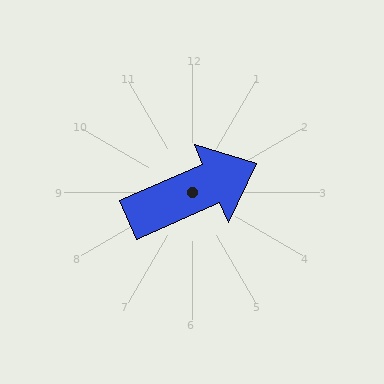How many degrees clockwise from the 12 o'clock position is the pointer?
Approximately 66 degrees.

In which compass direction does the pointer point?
Northeast.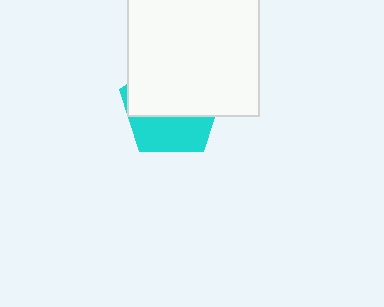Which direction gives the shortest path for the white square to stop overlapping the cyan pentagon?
Moving up gives the shortest separation.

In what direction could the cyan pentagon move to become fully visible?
The cyan pentagon could move down. That would shift it out from behind the white square entirely.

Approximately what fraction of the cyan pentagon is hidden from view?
Roughly 62% of the cyan pentagon is hidden behind the white square.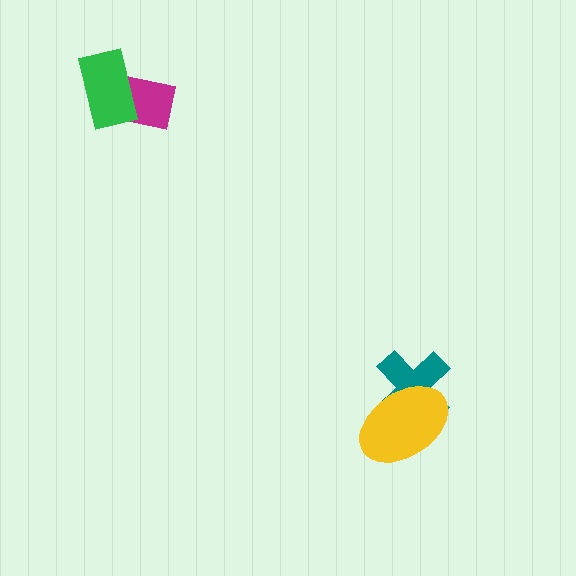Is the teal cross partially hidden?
Yes, it is partially covered by another shape.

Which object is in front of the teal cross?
The yellow ellipse is in front of the teal cross.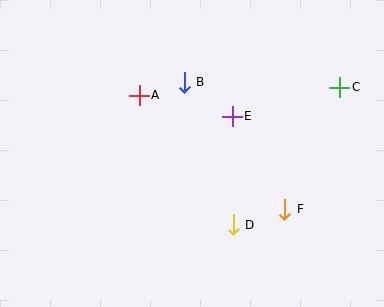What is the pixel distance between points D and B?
The distance between D and B is 151 pixels.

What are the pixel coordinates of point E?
Point E is at (232, 116).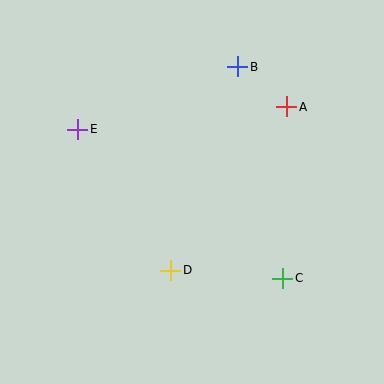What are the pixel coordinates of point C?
Point C is at (283, 278).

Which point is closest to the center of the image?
Point D at (171, 271) is closest to the center.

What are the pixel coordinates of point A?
Point A is at (287, 107).